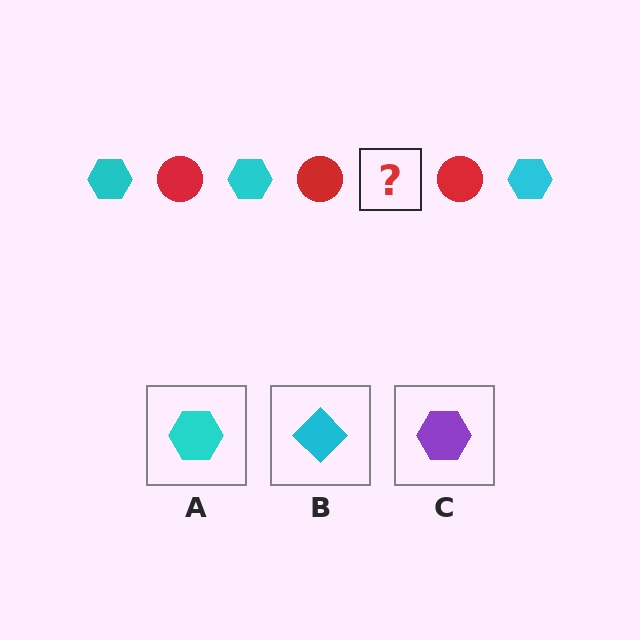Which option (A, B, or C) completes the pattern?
A.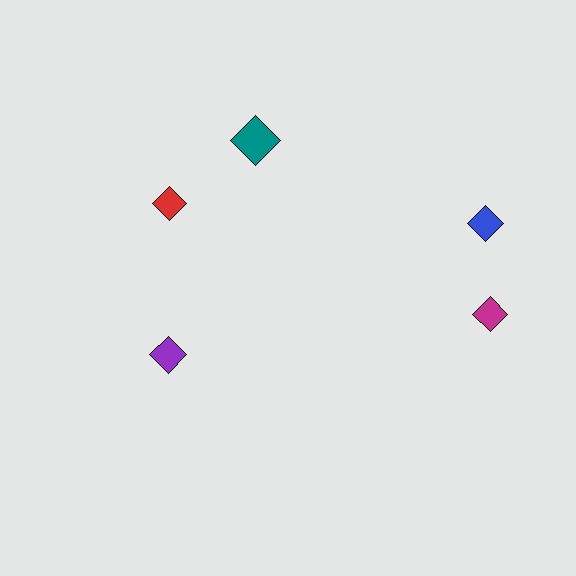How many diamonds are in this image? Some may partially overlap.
There are 5 diamonds.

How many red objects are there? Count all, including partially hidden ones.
There is 1 red object.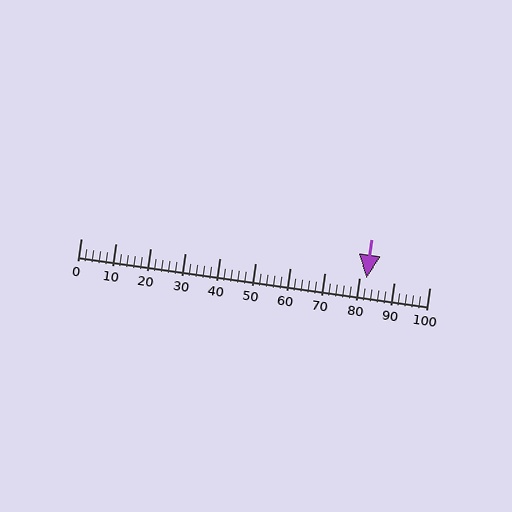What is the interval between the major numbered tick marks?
The major tick marks are spaced 10 units apart.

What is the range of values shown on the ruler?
The ruler shows values from 0 to 100.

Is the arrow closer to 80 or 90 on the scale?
The arrow is closer to 80.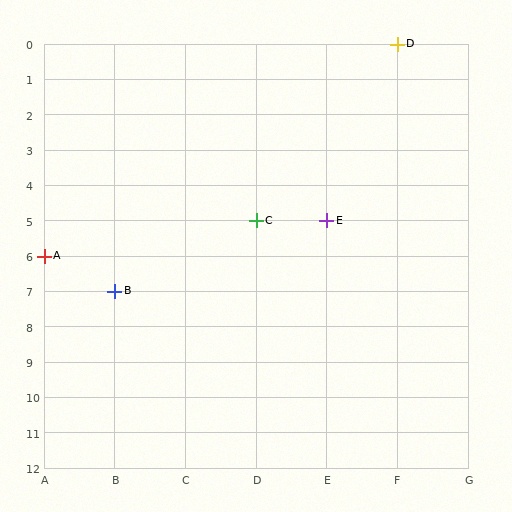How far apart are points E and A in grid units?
Points E and A are 4 columns and 1 row apart (about 4.1 grid units diagonally).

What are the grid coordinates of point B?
Point B is at grid coordinates (B, 7).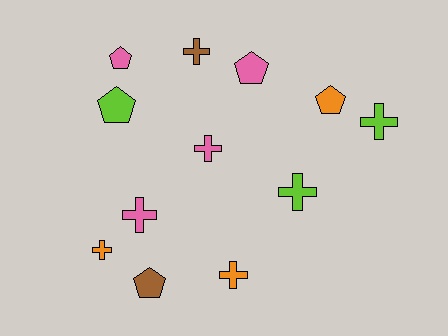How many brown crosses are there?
There is 1 brown cross.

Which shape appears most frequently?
Cross, with 7 objects.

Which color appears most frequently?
Pink, with 4 objects.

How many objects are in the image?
There are 12 objects.